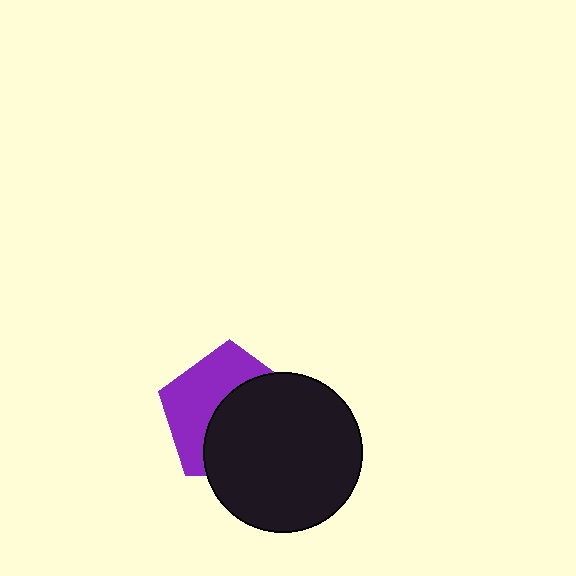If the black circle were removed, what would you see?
You would see the complete purple pentagon.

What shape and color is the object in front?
The object in front is a black circle.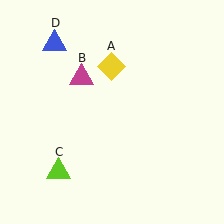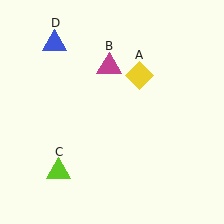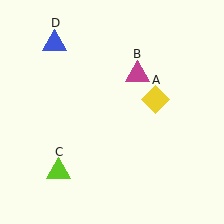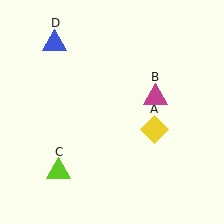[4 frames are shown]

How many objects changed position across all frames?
2 objects changed position: yellow diamond (object A), magenta triangle (object B).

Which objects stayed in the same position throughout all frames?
Lime triangle (object C) and blue triangle (object D) remained stationary.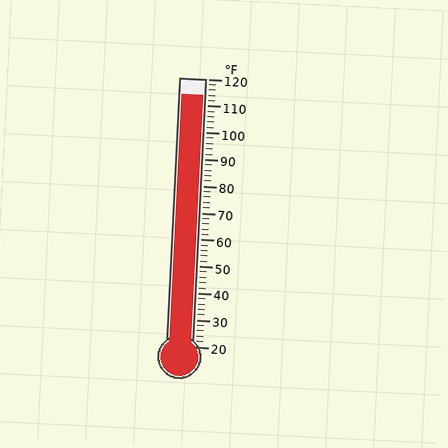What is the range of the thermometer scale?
The thermometer scale ranges from 20°F to 120°F.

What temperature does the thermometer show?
The thermometer shows approximately 114°F.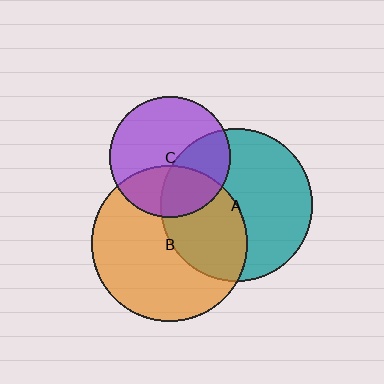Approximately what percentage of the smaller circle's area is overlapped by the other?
Approximately 35%.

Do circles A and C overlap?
Yes.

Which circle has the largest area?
Circle B (orange).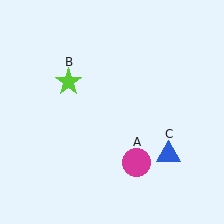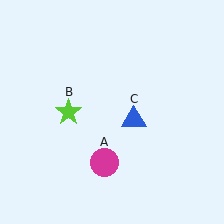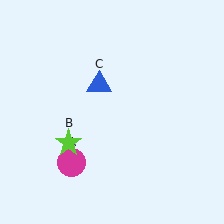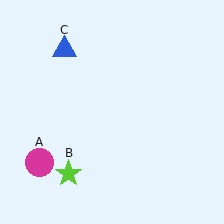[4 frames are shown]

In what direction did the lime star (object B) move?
The lime star (object B) moved down.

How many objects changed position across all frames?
3 objects changed position: magenta circle (object A), lime star (object B), blue triangle (object C).